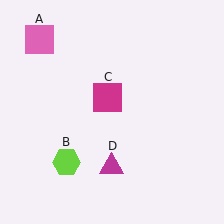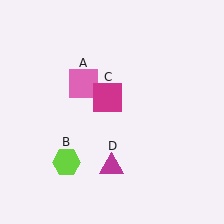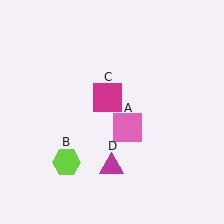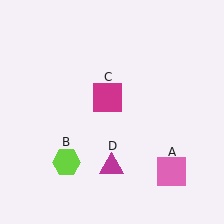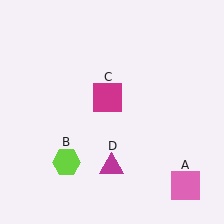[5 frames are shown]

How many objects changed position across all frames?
1 object changed position: pink square (object A).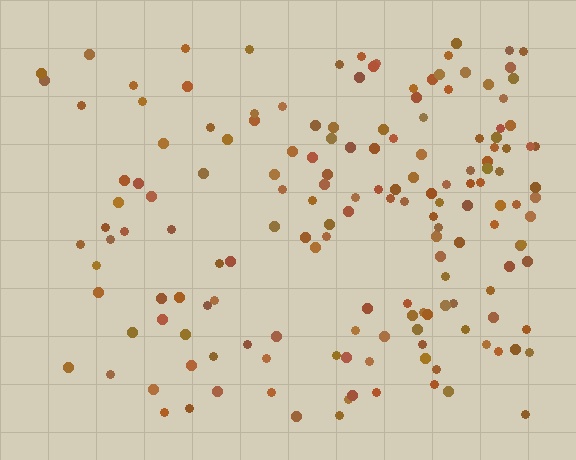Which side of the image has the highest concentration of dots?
The right.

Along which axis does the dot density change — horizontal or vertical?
Horizontal.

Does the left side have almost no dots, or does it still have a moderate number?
Still a moderate number, just noticeably fewer than the right.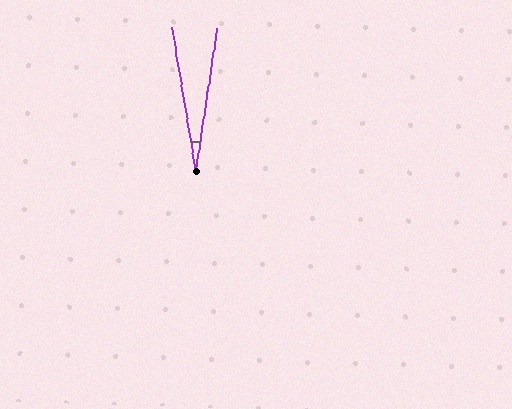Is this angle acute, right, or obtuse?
It is acute.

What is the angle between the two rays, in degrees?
Approximately 18 degrees.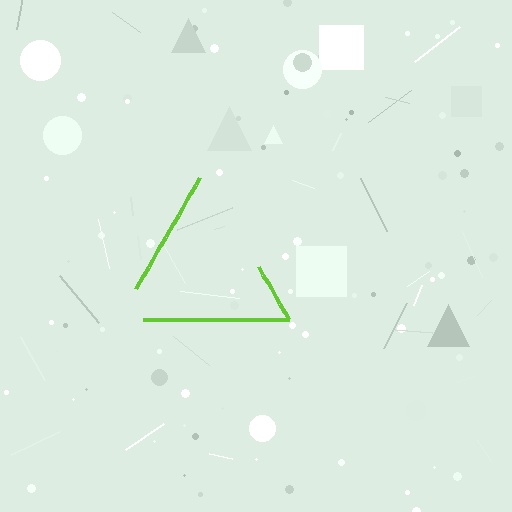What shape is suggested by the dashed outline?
The dashed outline suggests a triangle.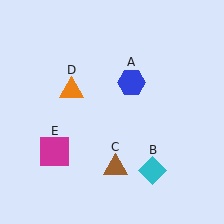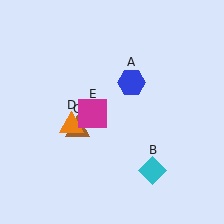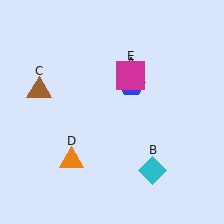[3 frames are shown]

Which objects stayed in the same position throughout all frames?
Blue hexagon (object A) and cyan diamond (object B) remained stationary.